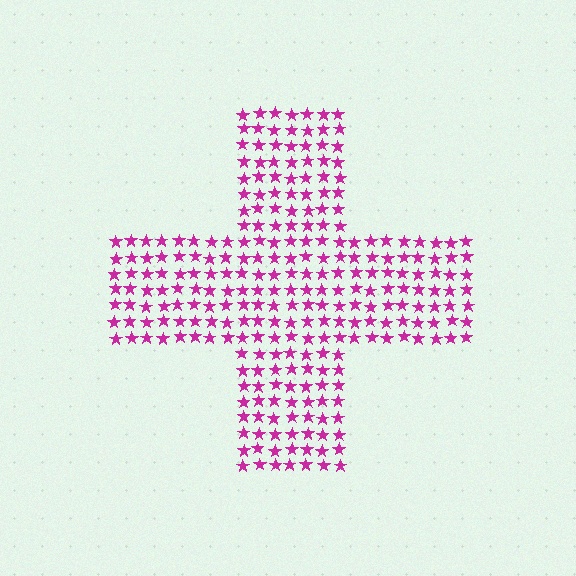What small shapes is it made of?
It is made of small stars.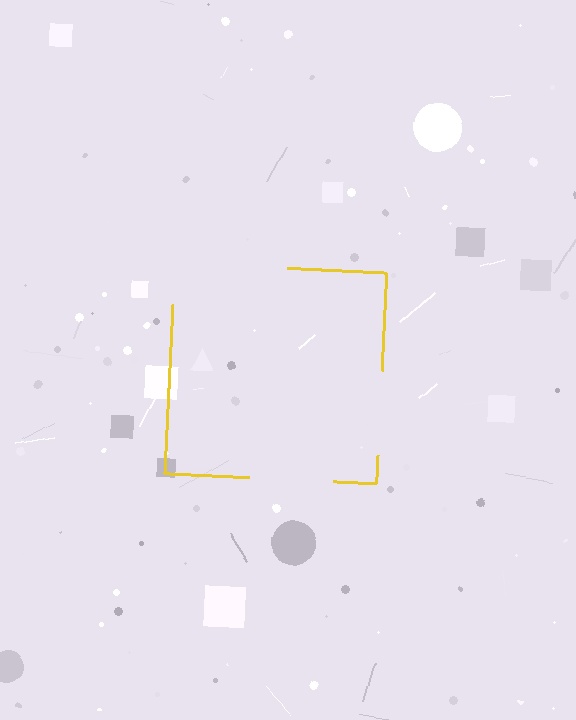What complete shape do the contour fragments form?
The contour fragments form a square.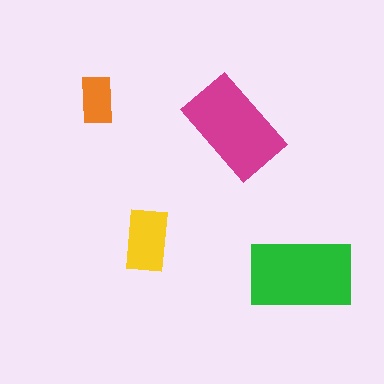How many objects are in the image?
There are 4 objects in the image.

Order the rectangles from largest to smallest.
the green one, the magenta one, the yellow one, the orange one.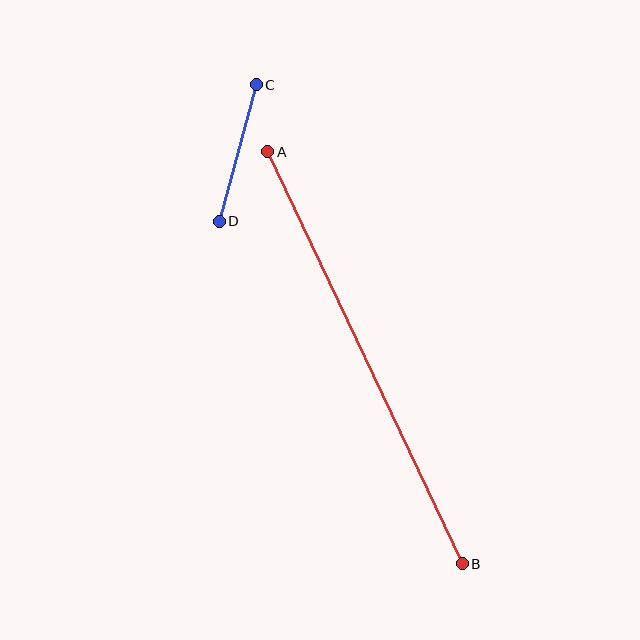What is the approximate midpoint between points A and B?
The midpoint is at approximately (365, 358) pixels.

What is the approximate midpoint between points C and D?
The midpoint is at approximately (238, 153) pixels.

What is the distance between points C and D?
The distance is approximately 142 pixels.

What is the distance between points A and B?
The distance is approximately 455 pixels.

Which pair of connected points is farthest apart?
Points A and B are farthest apart.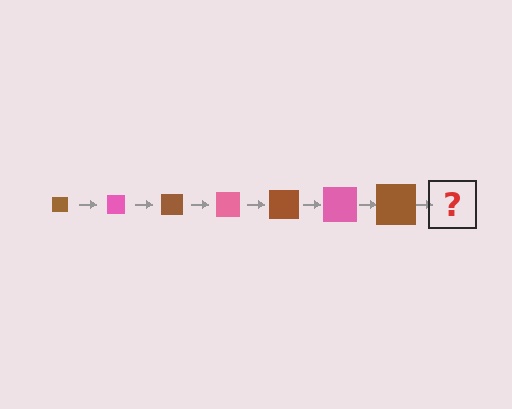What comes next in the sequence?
The next element should be a pink square, larger than the previous one.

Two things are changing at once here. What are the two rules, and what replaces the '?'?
The two rules are that the square grows larger each step and the color cycles through brown and pink. The '?' should be a pink square, larger than the previous one.